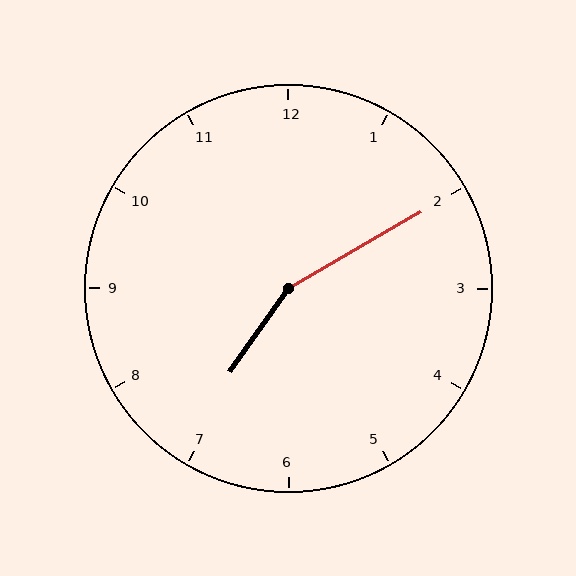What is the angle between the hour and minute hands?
Approximately 155 degrees.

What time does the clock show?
7:10.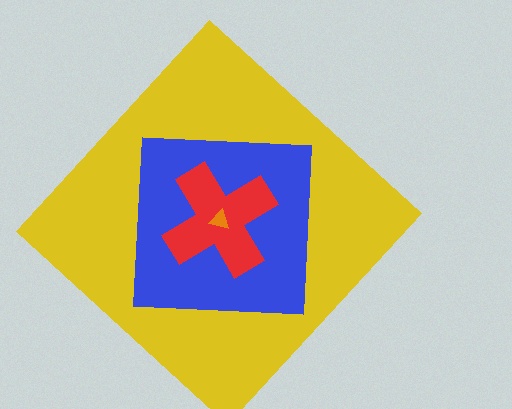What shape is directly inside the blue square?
The red cross.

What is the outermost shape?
The yellow diamond.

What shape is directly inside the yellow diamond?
The blue square.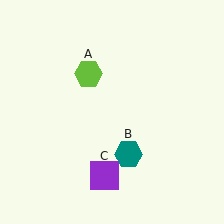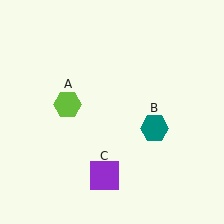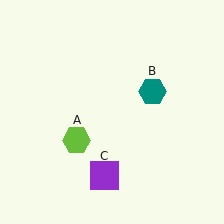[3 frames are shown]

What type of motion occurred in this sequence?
The lime hexagon (object A), teal hexagon (object B) rotated counterclockwise around the center of the scene.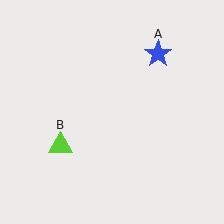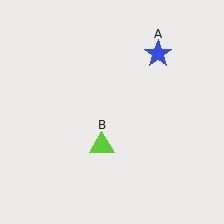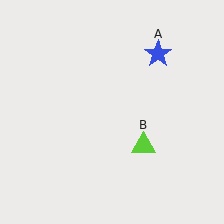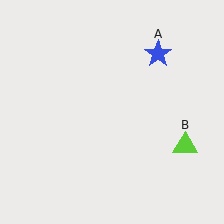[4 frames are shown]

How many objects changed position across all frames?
1 object changed position: lime triangle (object B).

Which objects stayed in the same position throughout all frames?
Blue star (object A) remained stationary.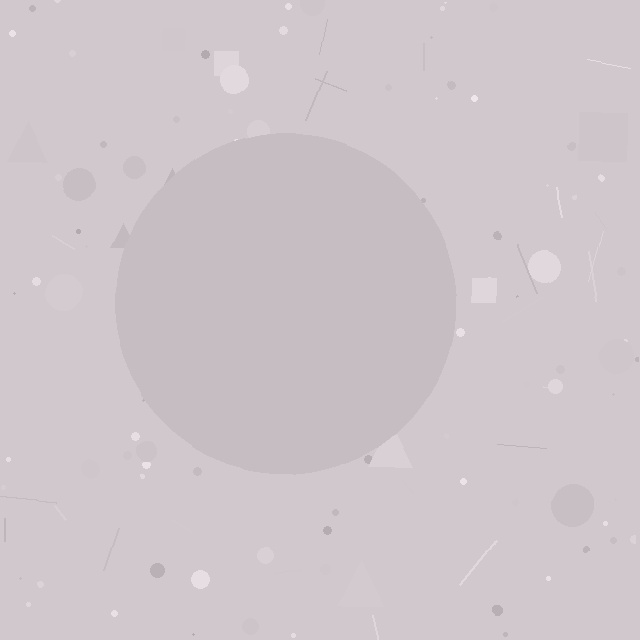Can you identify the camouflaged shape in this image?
The camouflaged shape is a circle.